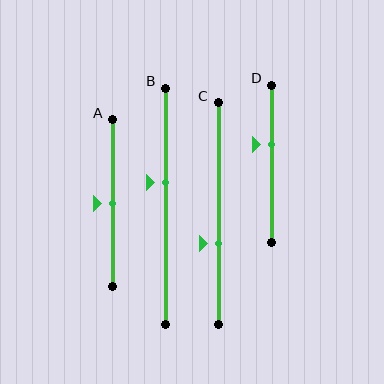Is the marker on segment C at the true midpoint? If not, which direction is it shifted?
No, the marker on segment C is shifted downward by about 14% of the segment length.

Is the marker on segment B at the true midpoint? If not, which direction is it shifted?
No, the marker on segment B is shifted upward by about 10% of the segment length.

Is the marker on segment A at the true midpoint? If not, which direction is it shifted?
Yes, the marker on segment A is at the true midpoint.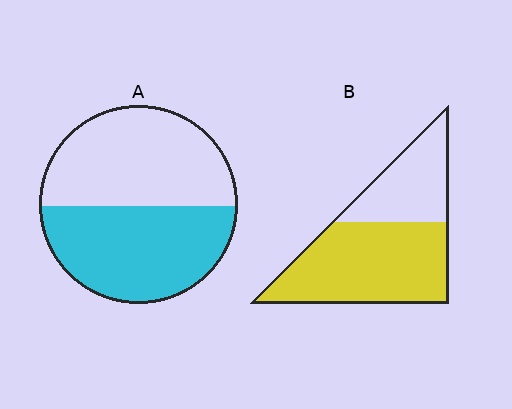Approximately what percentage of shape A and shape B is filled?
A is approximately 50% and B is approximately 65%.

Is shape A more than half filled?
Roughly half.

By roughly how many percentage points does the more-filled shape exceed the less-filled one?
By roughly 15 percentage points (B over A).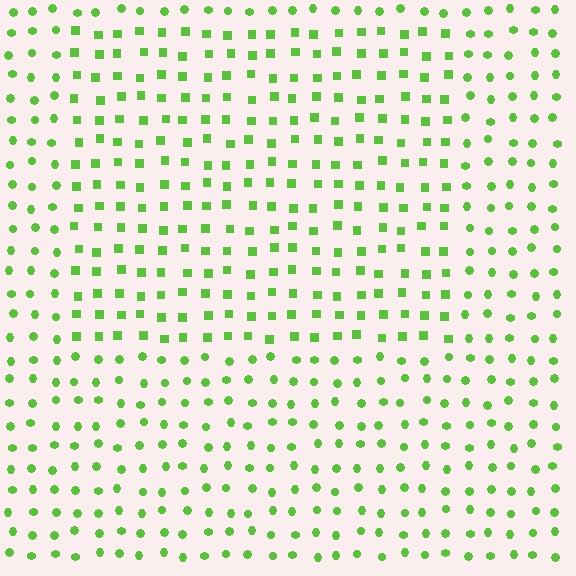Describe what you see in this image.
The image is filled with small lime elements arranged in a uniform grid. A rectangle-shaped region contains squares, while the surrounding area contains circles. The boundary is defined purely by the change in element shape.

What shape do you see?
I see a rectangle.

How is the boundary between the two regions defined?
The boundary is defined by a change in element shape: squares inside vs. circles outside. All elements share the same color and spacing.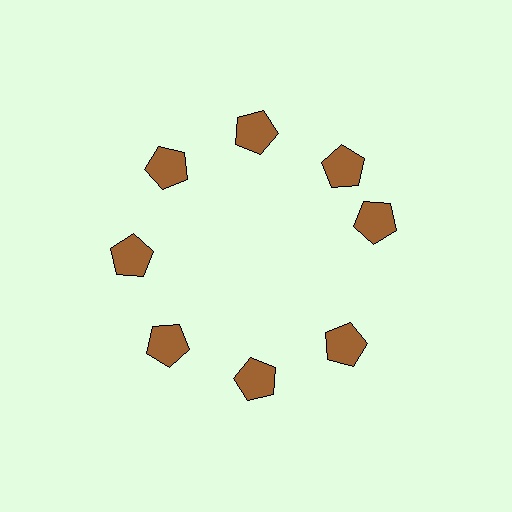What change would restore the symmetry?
The symmetry would be restored by rotating it back into even spacing with its neighbors so that all 8 pentagons sit at equal angles and equal distance from the center.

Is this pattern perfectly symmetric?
No. The 8 brown pentagons are arranged in a ring, but one element near the 3 o'clock position is rotated out of alignment along the ring, breaking the 8-fold rotational symmetry.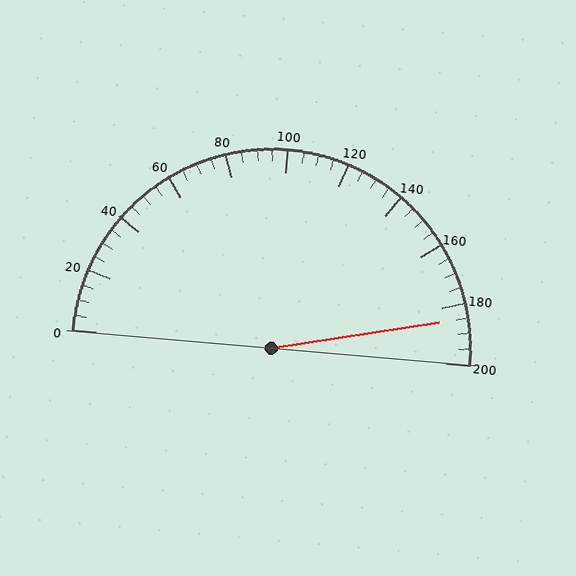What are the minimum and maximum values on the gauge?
The gauge ranges from 0 to 200.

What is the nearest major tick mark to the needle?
The nearest major tick mark is 180.